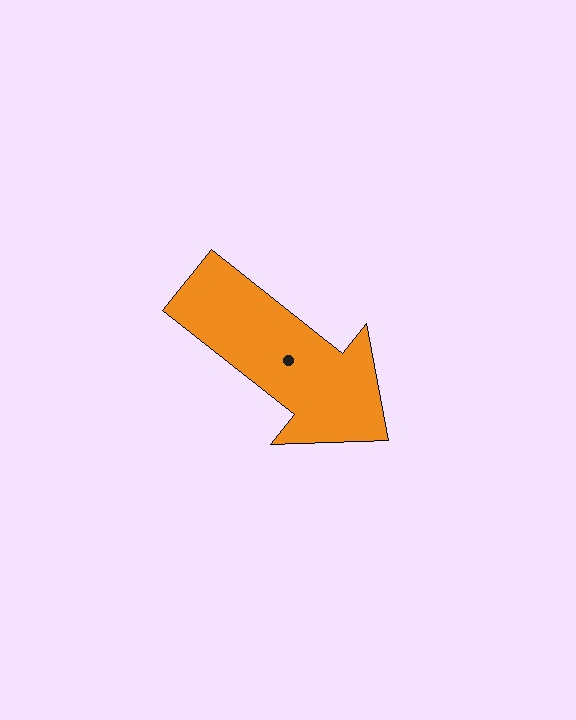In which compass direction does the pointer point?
Southeast.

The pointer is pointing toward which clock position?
Roughly 4 o'clock.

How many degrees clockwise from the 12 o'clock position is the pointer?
Approximately 128 degrees.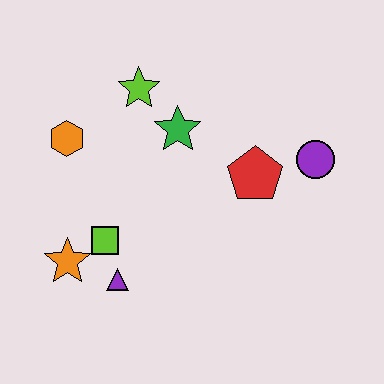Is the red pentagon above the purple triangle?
Yes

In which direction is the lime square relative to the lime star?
The lime square is below the lime star.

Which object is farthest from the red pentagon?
The orange star is farthest from the red pentagon.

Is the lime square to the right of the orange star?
Yes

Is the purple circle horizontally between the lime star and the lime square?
No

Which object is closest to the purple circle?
The red pentagon is closest to the purple circle.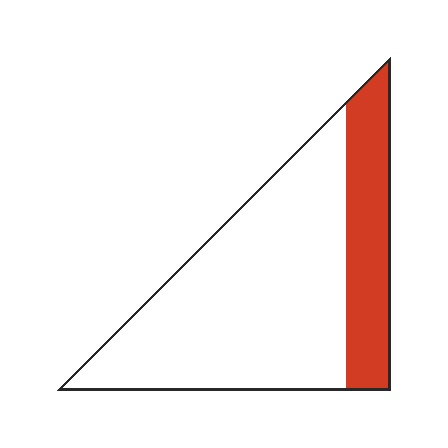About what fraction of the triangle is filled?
About one quarter (1/4).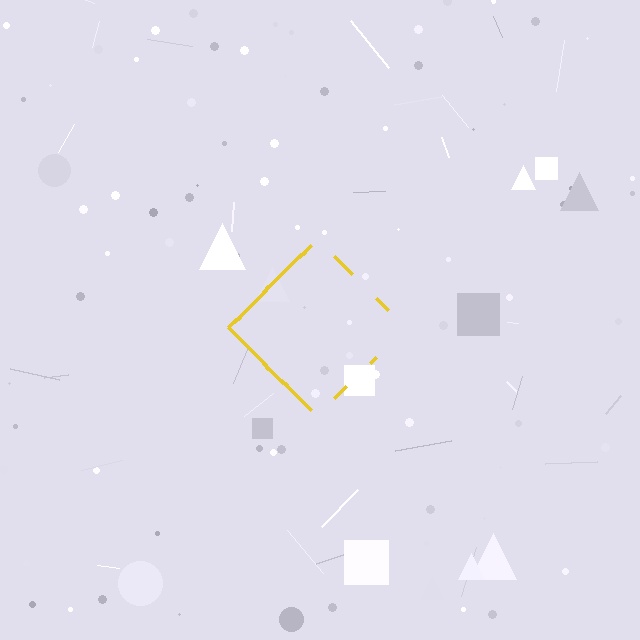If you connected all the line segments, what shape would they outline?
They would outline a diamond.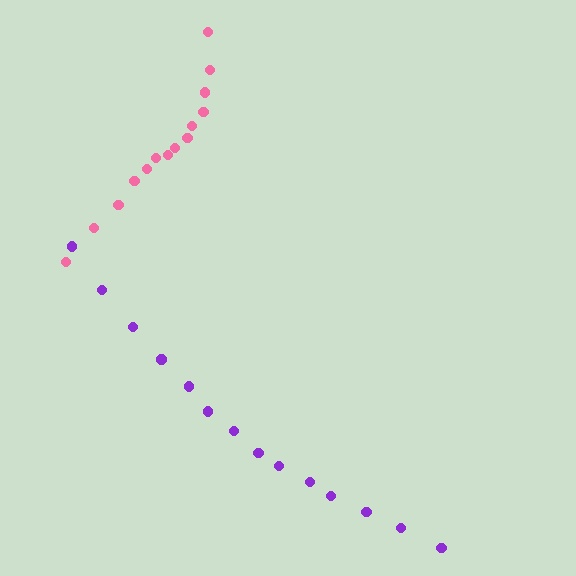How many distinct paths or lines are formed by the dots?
There are 2 distinct paths.